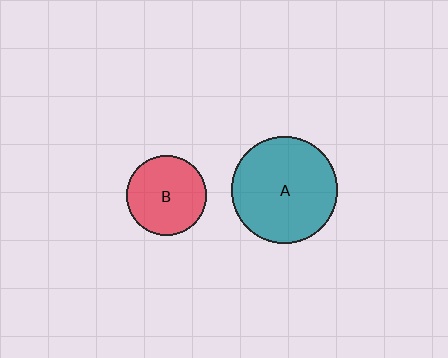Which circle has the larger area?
Circle A (teal).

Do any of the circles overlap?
No, none of the circles overlap.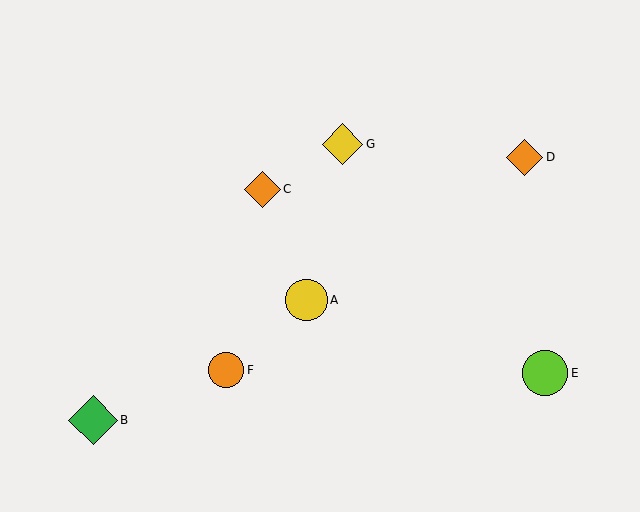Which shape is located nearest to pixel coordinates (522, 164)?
The orange diamond (labeled D) at (525, 157) is nearest to that location.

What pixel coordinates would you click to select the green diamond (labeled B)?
Click at (93, 420) to select the green diamond B.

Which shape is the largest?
The green diamond (labeled B) is the largest.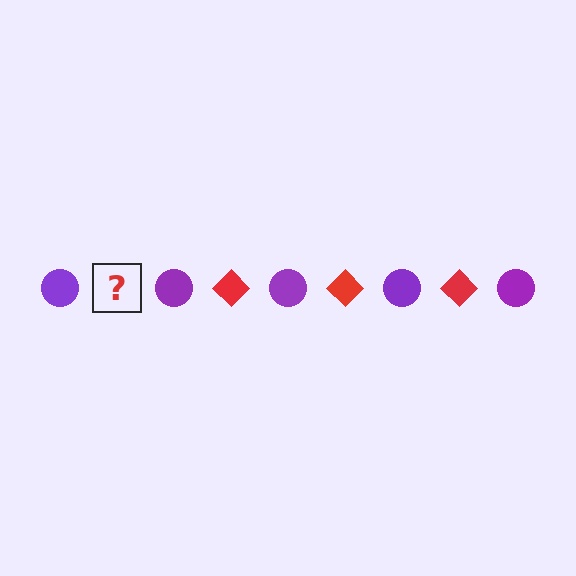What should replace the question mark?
The question mark should be replaced with a red diamond.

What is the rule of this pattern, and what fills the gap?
The rule is that the pattern alternates between purple circle and red diamond. The gap should be filled with a red diamond.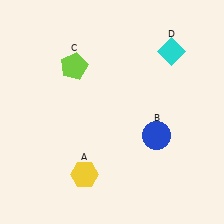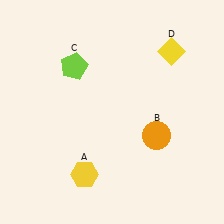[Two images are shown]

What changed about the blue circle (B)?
In Image 1, B is blue. In Image 2, it changed to orange.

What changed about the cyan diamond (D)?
In Image 1, D is cyan. In Image 2, it changed to yellow.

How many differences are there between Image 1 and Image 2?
There are 2 differences between the two images.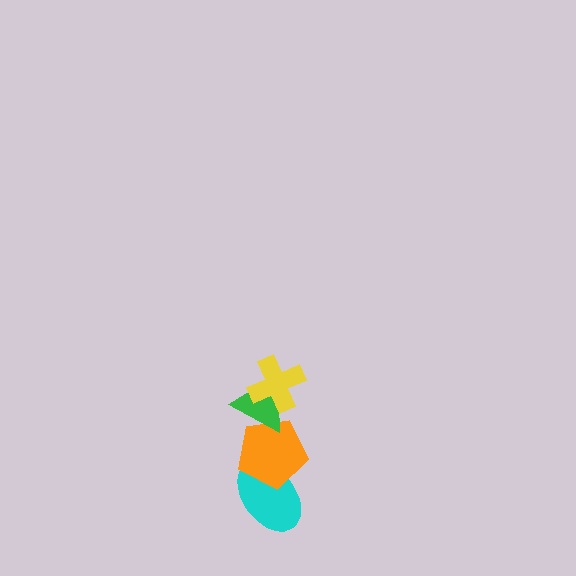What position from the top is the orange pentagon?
The orange pentagon is 3rd from the top.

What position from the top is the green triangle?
The green triangle is 2nd from the top.